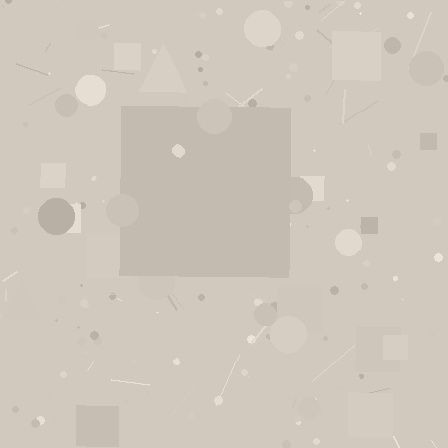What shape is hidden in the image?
A square is hidden in the image.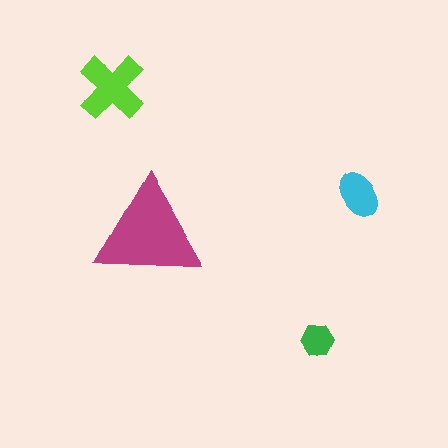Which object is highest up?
The lime cross is topmost.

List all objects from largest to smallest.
The magenta triangle, the lime cross, the cyan ellipse, the green hexagon.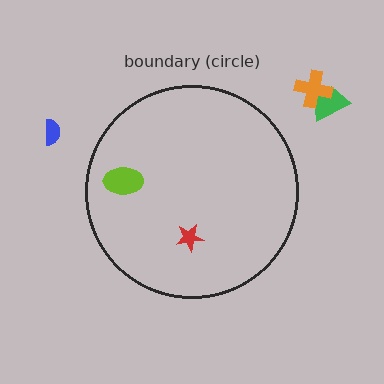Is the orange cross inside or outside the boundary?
Outside.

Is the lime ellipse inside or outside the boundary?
Inside.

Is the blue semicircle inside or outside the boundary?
Outside.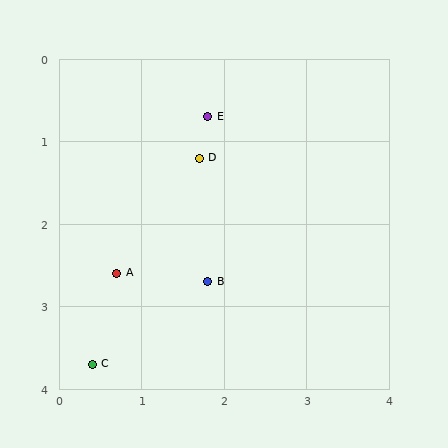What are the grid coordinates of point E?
Point E is at approximately (1.8, 0.7).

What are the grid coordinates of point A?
Point A is at approximately (0.7, 2.6).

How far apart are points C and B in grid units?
Points C and B are about 1.7 grid units apart.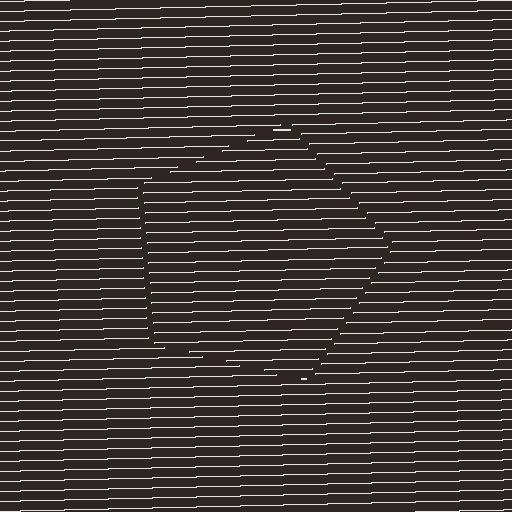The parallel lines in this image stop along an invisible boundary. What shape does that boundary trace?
An illusory pentagon. The interior of the shape contains the same grating, shifted by half a period — the contour is defined by the phase discontinuity where line-ends from the inner and outer gratings abut.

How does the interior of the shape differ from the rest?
The interior of the shape contains the same grating, shifted by half a period — the contour is defined by the phase discontinuity where line-ends from the inner and outer gratings abut.